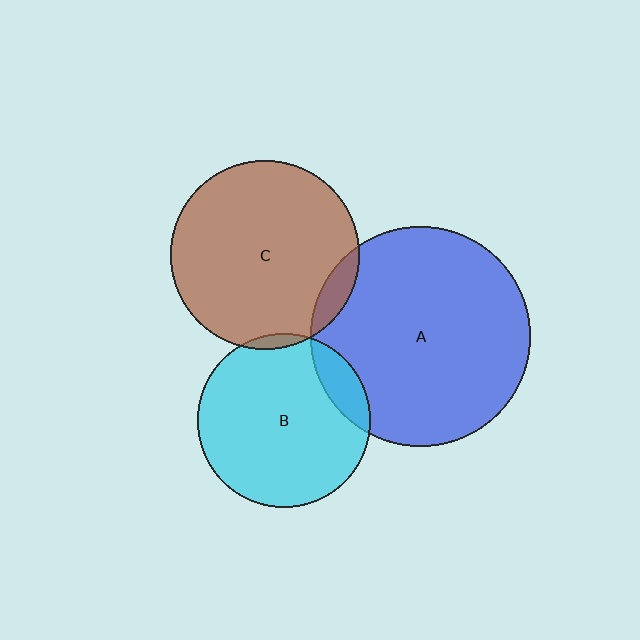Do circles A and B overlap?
Yes.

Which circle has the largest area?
Circle A (blue).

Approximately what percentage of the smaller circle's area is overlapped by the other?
Approximately 10%.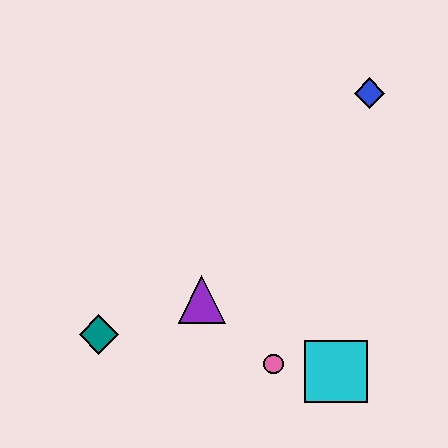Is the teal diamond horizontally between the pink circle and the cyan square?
No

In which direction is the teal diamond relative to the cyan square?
The teal diamond is to the left of the cyan square.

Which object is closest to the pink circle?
The cyan square is closest to the pink circle.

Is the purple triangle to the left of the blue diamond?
Yes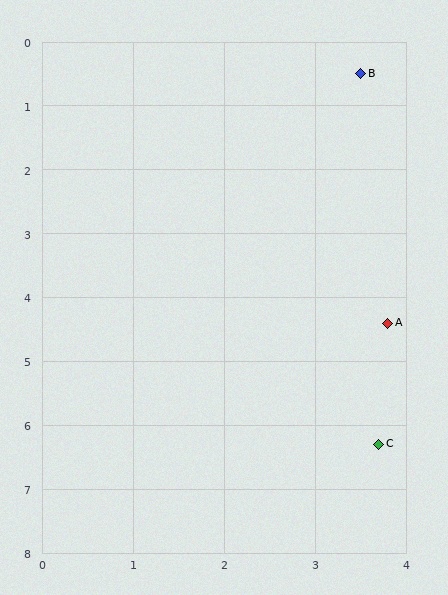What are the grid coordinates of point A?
Point A is at approximately (3.8, 4.4).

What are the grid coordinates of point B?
Point B is at approximately (3.5, 0.5).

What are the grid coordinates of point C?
Point C is at approximately (3.7, 6.3).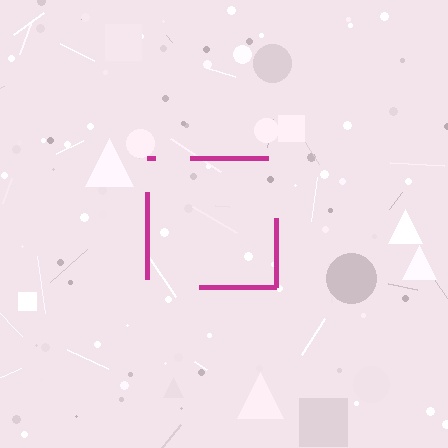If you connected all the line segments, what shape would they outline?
They would outline a square.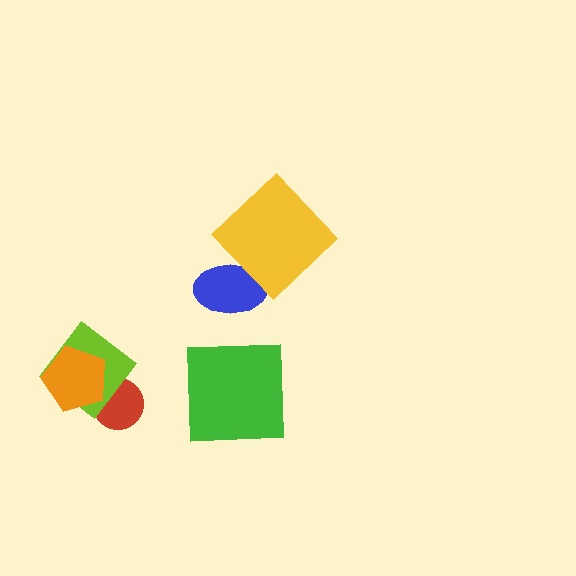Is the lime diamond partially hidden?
Yes, it is partially covered by another shape.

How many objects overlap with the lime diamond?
2 objects overlap with the lime diamond.